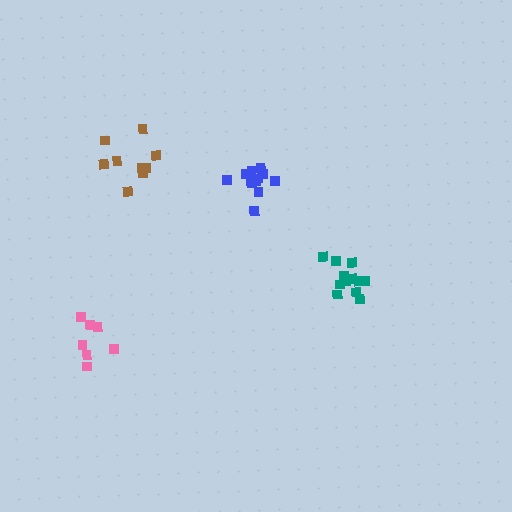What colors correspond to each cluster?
The clusters are colored: blue, brown, teal, pink.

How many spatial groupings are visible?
There are 4 spatial groupings.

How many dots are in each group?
Group 1: 13 dots, Group 2: 9 dots, Group 3: 12 dots, Group 4: 7 dots (41 total).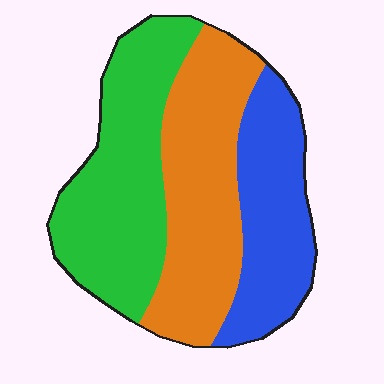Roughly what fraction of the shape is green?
Green covers about 35% of the shape.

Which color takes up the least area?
Blue, at roughly 25%.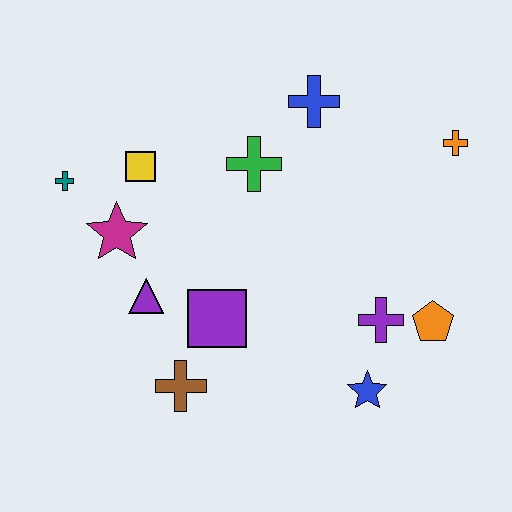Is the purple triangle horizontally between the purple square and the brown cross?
No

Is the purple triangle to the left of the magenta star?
No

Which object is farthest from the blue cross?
The brown cross is farthest from the blue cross.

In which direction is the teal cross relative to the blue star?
The teal cross is to the left of the blue star.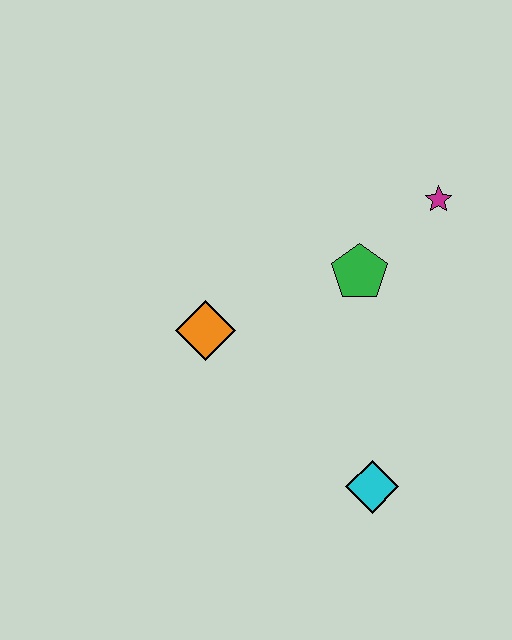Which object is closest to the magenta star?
The green pentagon is closest to the magenta star.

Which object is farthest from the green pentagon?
The cyan diamond is farthest from the green pentagon.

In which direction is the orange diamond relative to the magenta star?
The orange diamond is to the left of the magenta star.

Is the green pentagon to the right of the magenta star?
No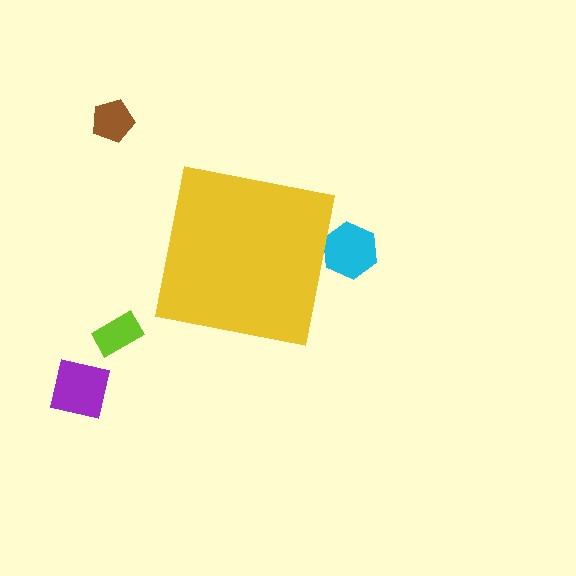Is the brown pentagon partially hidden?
No, the brown pentagon is fully visible.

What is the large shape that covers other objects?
A yellow square.